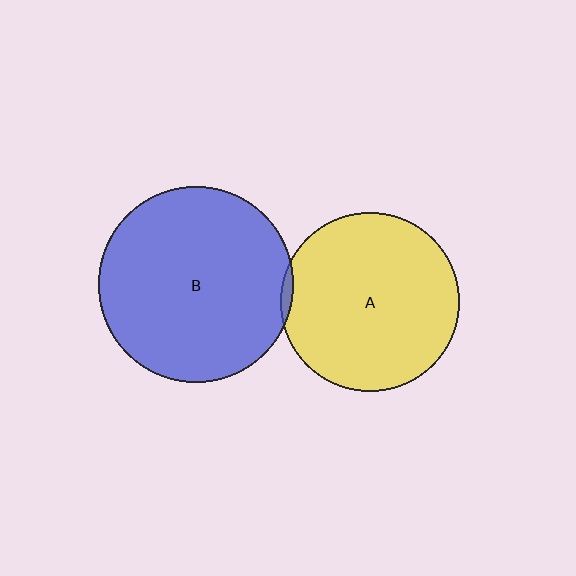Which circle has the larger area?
Circle B (blue).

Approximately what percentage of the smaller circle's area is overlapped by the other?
Approximately 5%.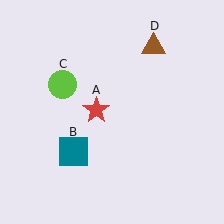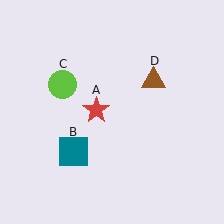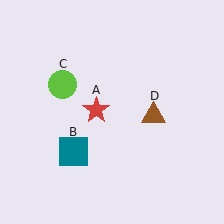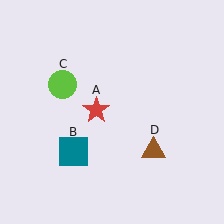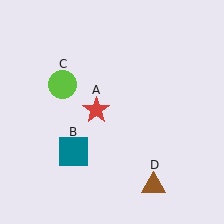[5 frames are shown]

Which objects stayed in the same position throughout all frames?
Red star (object A) and teal square (object B) and lime circle (object C) remained stationary.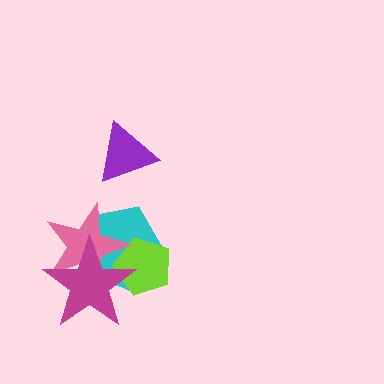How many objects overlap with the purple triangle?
0 objects overlap with the purple triangle.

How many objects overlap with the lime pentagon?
3 objects overlap with the lime pentagon.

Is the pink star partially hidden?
Yes, it is partially covered by another shape.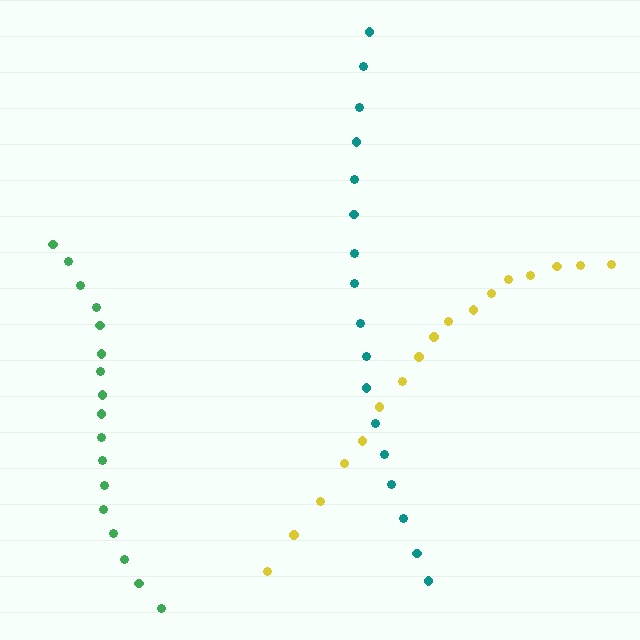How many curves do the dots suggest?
There are 3 distinct paths.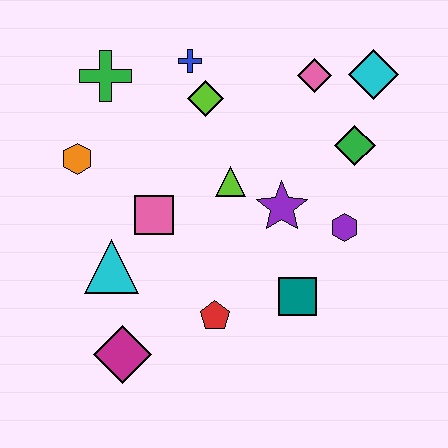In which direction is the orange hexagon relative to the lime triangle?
The orange hexagon is to the left of the lime triangle.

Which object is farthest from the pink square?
The cyan diamond is farthest from the pink square.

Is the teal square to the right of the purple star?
Yes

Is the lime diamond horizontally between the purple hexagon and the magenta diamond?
Yes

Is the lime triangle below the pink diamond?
Yes